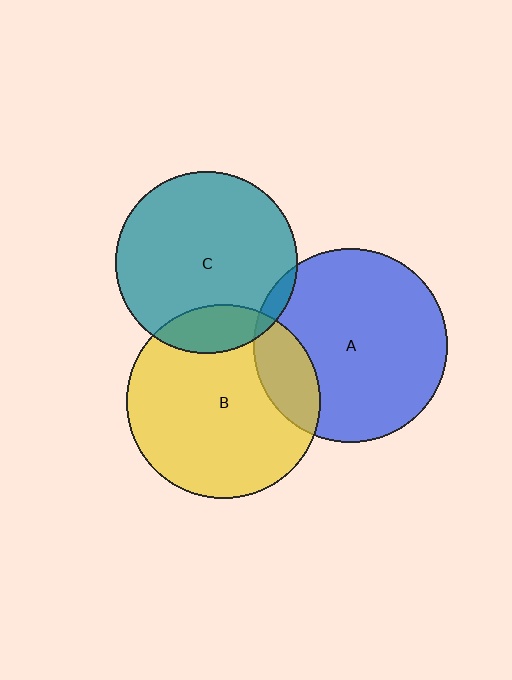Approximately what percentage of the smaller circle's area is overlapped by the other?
Approximately 5%.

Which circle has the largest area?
Circle B (yellow).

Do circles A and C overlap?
Yes.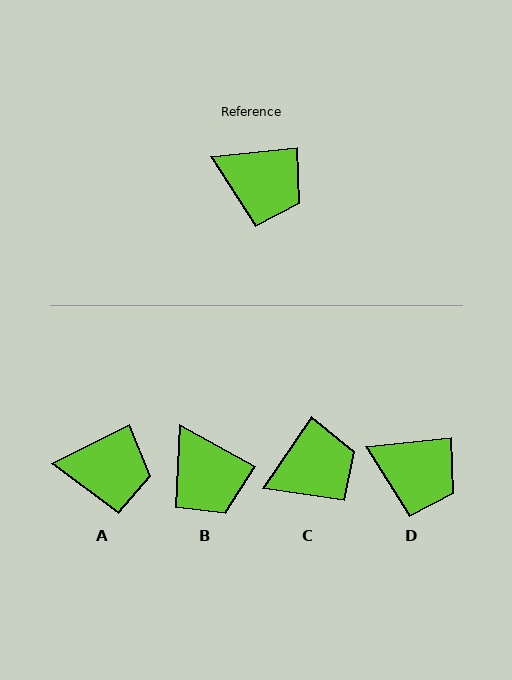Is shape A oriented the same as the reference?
No, it is off by about 21 degrees.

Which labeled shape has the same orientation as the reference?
D.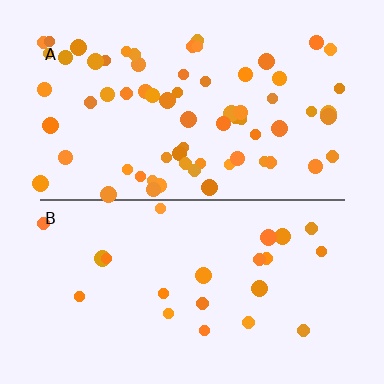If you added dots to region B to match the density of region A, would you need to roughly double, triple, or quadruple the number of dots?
Approximately triple.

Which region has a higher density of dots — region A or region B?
A (the top).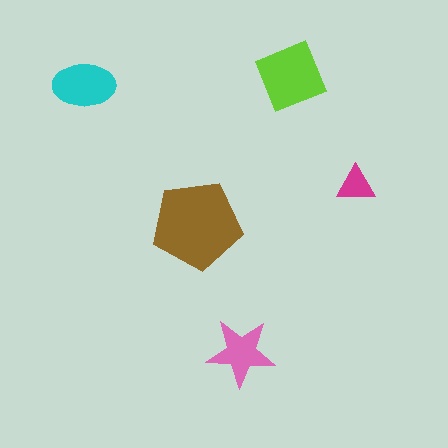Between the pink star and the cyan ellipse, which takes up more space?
The cyan ellipse.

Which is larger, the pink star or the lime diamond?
The lime diamond.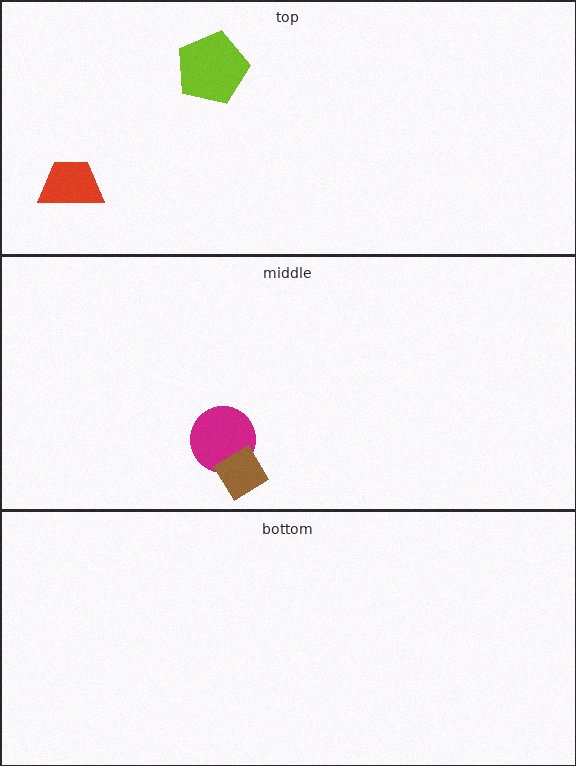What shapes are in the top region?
The lime pentagon, the red trapezoid.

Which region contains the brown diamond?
The middle region.